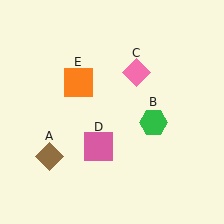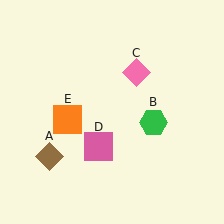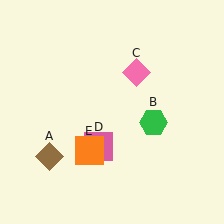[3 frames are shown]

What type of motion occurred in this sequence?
The orange square (object E) rotated counterclockwise around the center of the scene.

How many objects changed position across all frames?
1 object changed position: orange square (object E).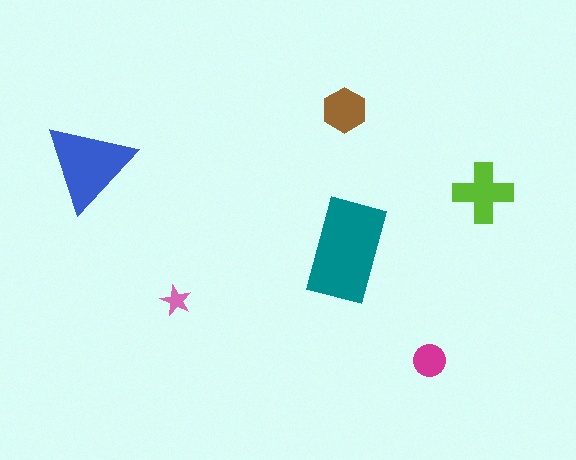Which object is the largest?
The teal rectangle.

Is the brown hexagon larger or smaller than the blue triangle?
Smaller.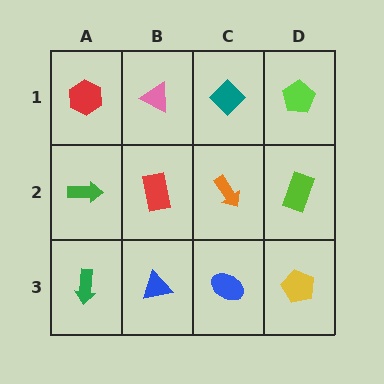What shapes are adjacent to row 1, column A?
A green arrow (row 2, column A), a pink triangle (row 1, column B).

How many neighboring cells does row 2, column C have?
4.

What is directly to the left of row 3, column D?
A blue ellipse.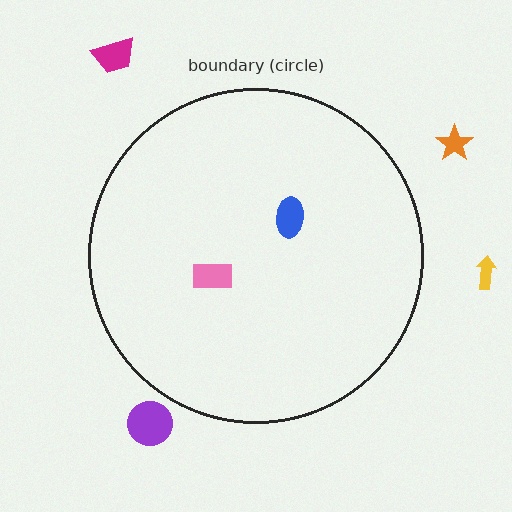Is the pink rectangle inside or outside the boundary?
Inside.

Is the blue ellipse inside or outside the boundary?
Inside.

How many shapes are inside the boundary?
2 inside, 4 outside.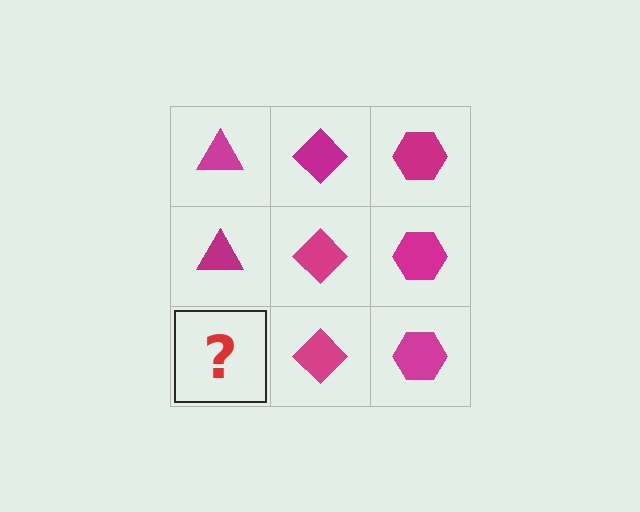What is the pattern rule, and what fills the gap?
The rule is that each column has a consistent shape. The gap should be filled with a magenta triangle.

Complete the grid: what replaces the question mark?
The question mark should be replaced with a magenta triangle.